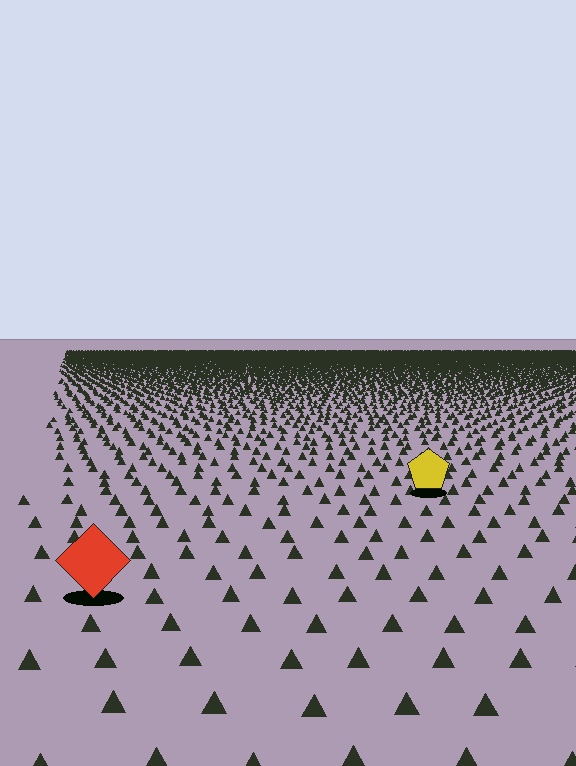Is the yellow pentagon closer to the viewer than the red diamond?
No. The red diamond is closer — you can tell from the texture gradient: the ground texture is coarser near it.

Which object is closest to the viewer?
The red diamond is closest. The texture marks near it are larger and more spread out.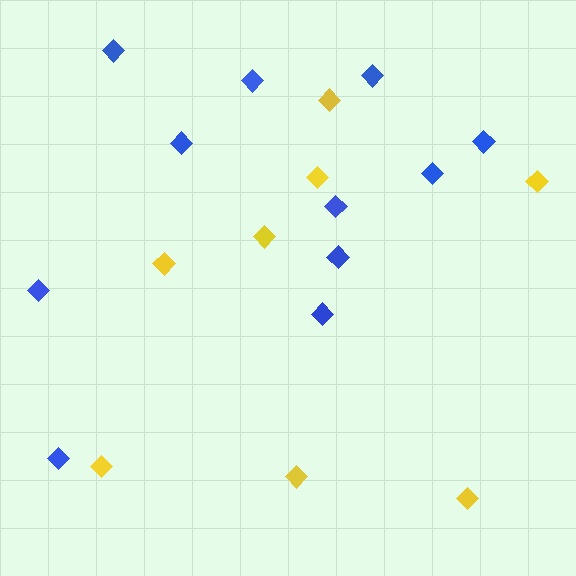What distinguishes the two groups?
There are 2 groups: one group of blue diamonds (11) and one group of yellow diamonds (8).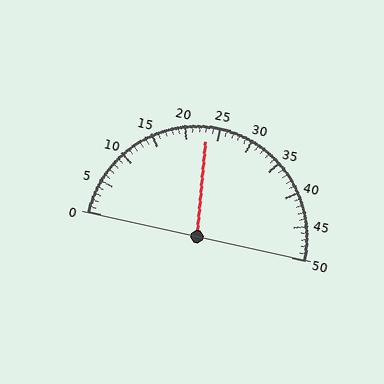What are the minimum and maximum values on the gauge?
The gauge ranges from 0 to 50.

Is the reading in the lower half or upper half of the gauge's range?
The reading is in the lower half of the range (0 to 50).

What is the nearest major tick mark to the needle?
The nearest major tick mark is 25.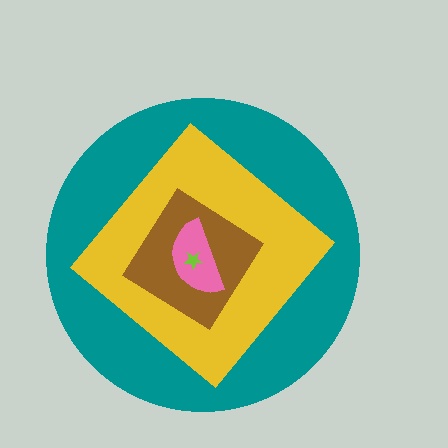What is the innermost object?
The lime star.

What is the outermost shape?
The teal circle.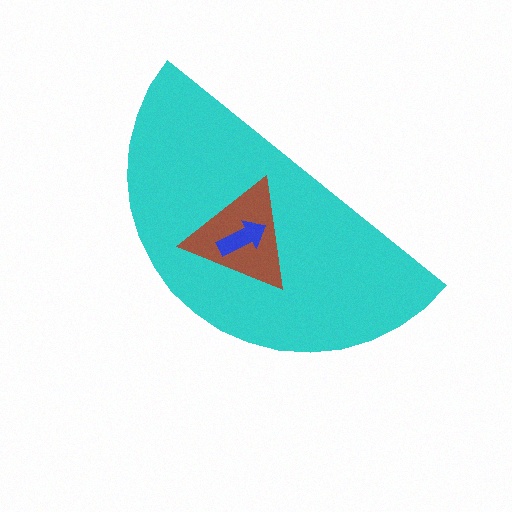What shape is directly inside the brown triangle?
The blue arrow.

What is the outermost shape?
The cyan semicircle.